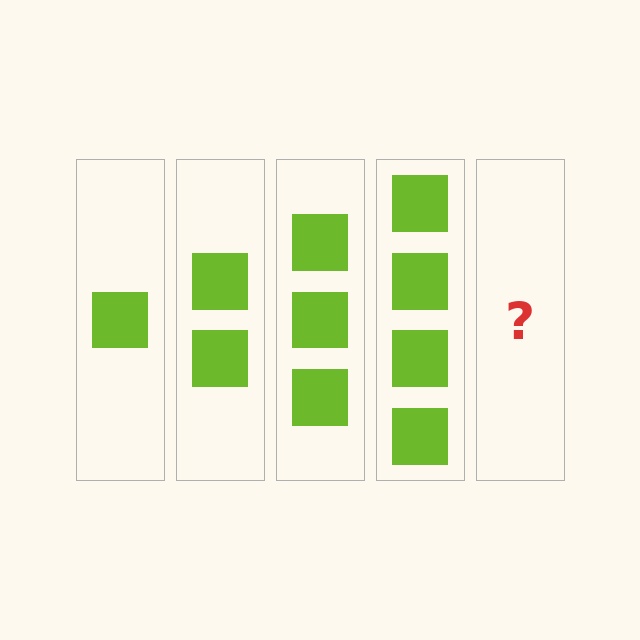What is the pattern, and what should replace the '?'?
The pattern is that each step adds one more square. The '?' should be 5 squares.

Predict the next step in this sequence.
The next step is 5 squares.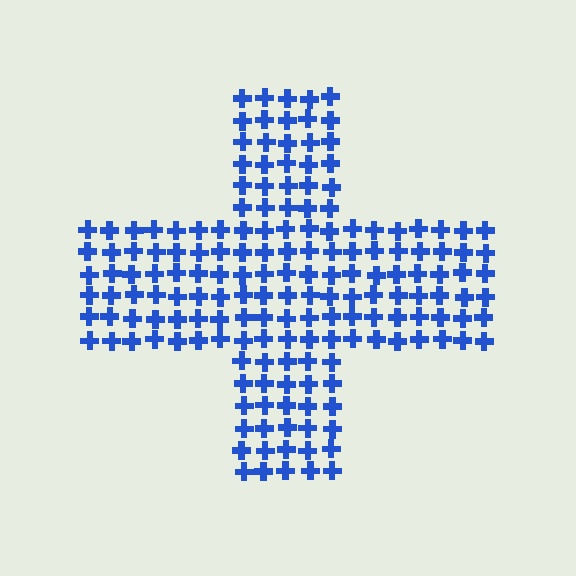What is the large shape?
The large shape is a cross.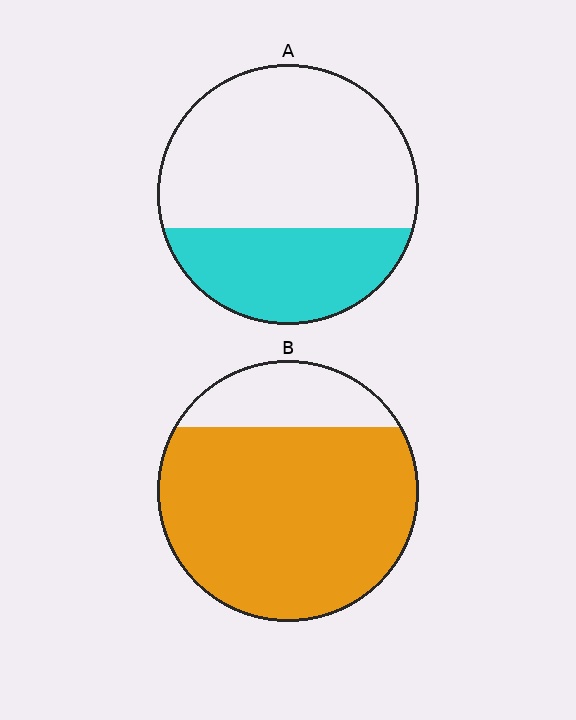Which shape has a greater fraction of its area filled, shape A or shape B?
Shape B.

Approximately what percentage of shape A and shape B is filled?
A is approximately 35% and B is approximately 80%.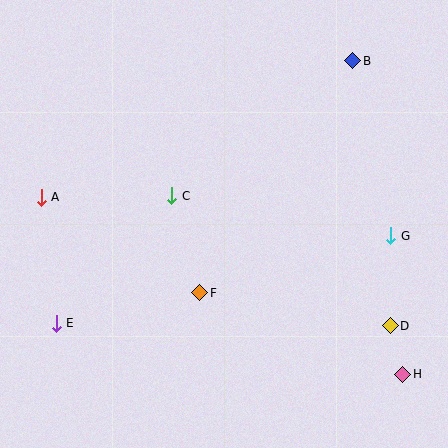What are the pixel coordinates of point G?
Point G is at (391, 236).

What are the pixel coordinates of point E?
Point E is at (56, 323).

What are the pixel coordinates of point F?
Point F is at (200, 293).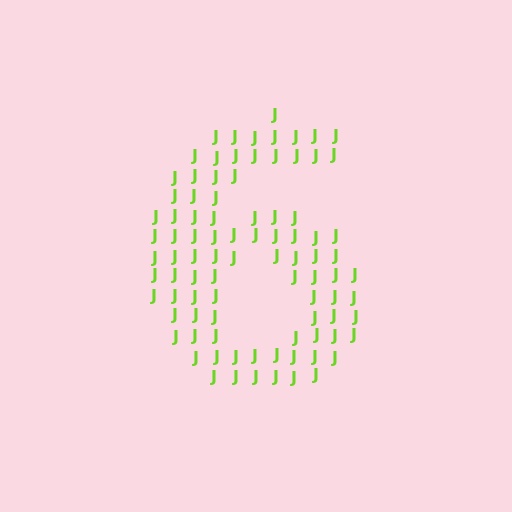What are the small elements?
The small elements are letter J's.